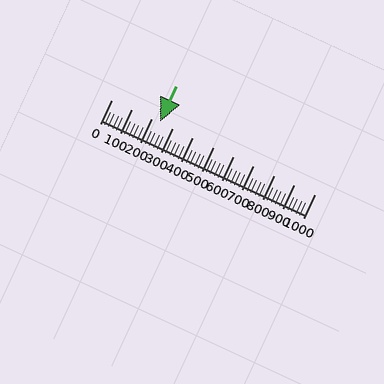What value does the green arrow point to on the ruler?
The green arrow points to approximately 240.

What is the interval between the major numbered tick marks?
The major tick marks are spaced 100 units apart.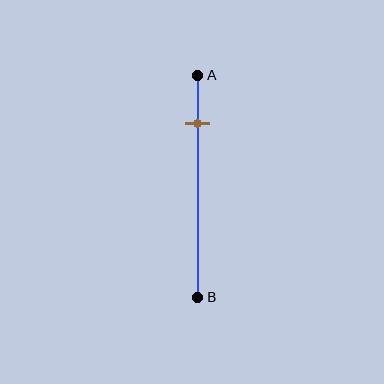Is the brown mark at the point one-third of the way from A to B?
No, the mark is at about 20% from A, not at the 33% one-third point.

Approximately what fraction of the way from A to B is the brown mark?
The brown mark is approximately 20% of the way from A to B.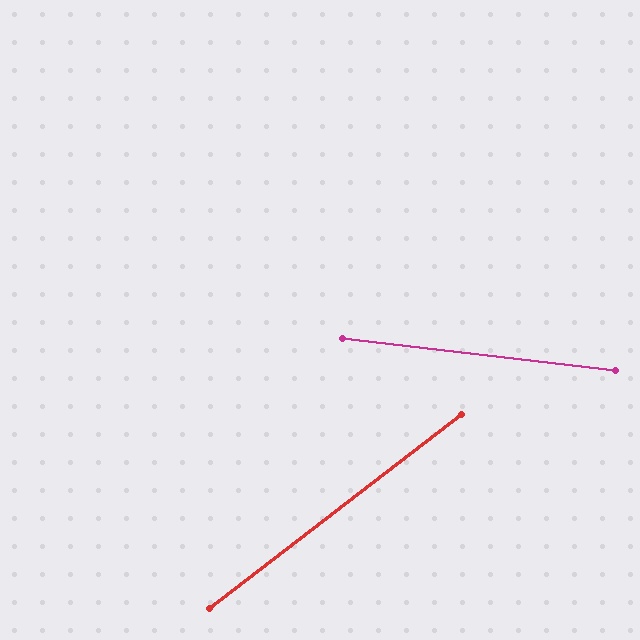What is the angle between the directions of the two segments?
Approximately 44 degrees.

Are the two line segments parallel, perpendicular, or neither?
Neither parallel nor perpendicular — they differ by about 44°.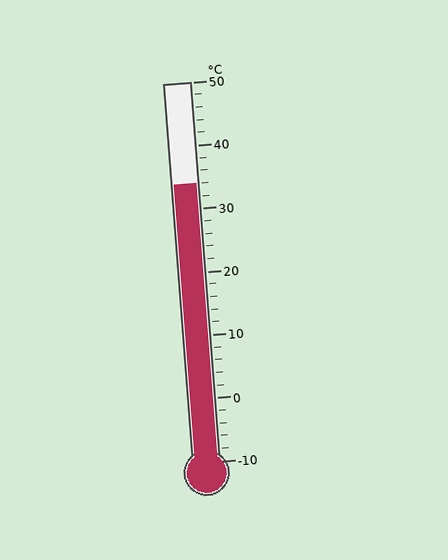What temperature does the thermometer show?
The thermometer shows approximately 34°C.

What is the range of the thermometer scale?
The thermometer scale ranges from -10°C to 50°C.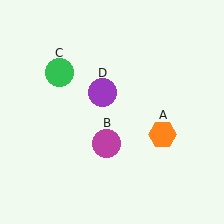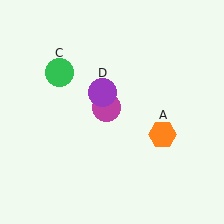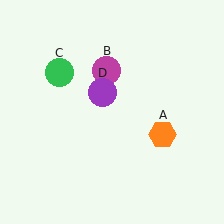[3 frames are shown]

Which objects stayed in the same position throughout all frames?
Orange hexagon (object A) and green circle (object C) and purple circle (object D) remained stationary.